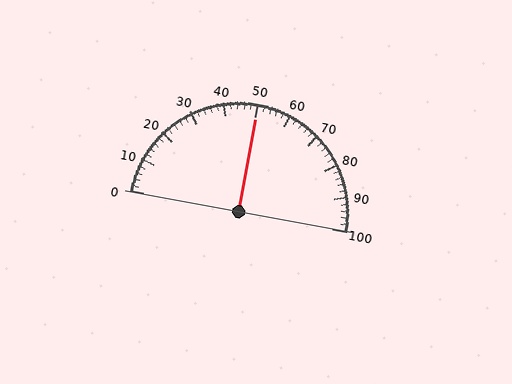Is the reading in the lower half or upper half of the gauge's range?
The reading is in the upper half of the range (0 to 100).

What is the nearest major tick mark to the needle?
The nearest major tick mark is 50.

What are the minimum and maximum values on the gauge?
The gauge ranges from 0 to 100.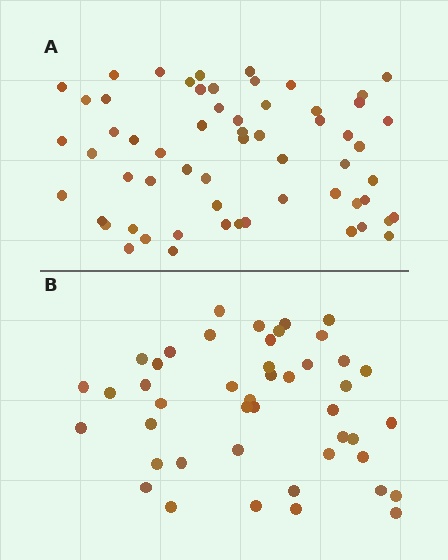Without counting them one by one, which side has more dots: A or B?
Region A (the top region) has more dots.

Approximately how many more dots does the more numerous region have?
Region A has approximately 15 more dots than region B.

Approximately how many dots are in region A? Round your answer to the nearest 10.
About 60 dots.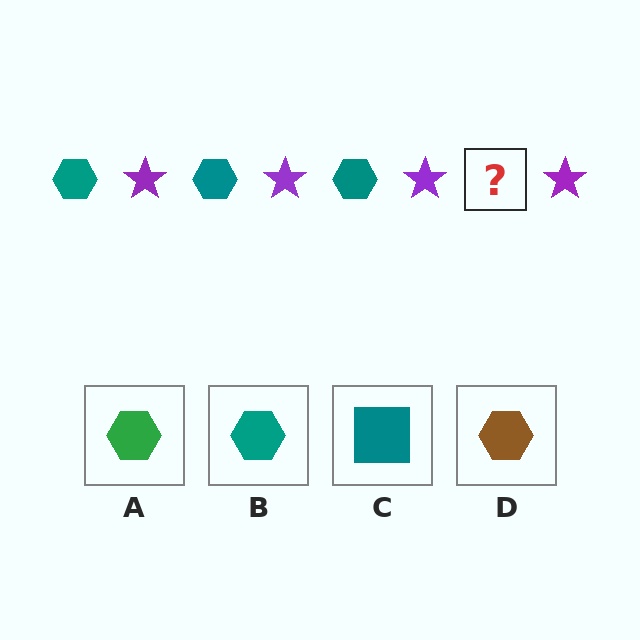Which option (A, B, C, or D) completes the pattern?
B.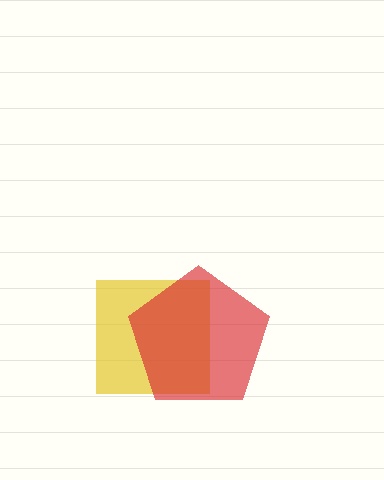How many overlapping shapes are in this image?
There are 2 overlapping shapes in the image.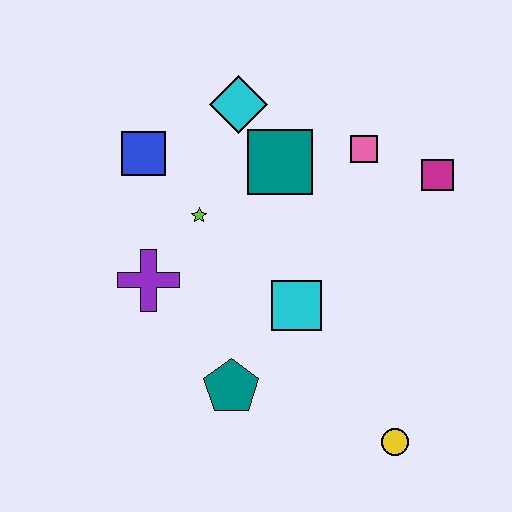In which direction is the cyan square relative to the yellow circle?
The cyan square is above the yellow circle.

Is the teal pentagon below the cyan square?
Yes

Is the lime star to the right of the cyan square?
No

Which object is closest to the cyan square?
The teal pentagon is closest to the cyan square.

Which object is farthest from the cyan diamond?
The yellow circle is farthest from the cyan diamond.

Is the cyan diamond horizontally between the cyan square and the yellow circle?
No